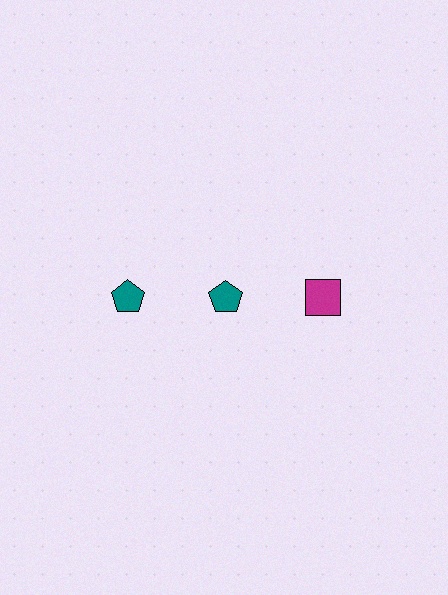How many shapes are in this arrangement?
There are 3 shapes arranged in a grid pattern.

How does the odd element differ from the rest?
It differs in both color (magenta instead of teal) and shape (square instead of pentagon).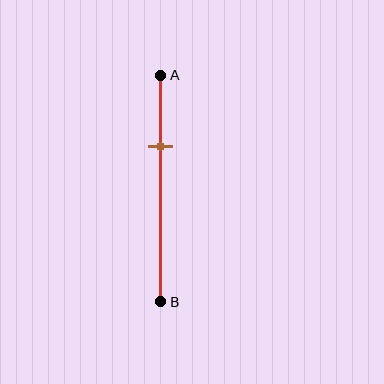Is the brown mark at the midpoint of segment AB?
No, the mark is at about 30% from A, not at the 50% midpoint.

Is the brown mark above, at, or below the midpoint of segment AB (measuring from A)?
The brown mark is above the midpoint of segment AB.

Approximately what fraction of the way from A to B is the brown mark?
The brown mark is approximately 30% of the way from A to B.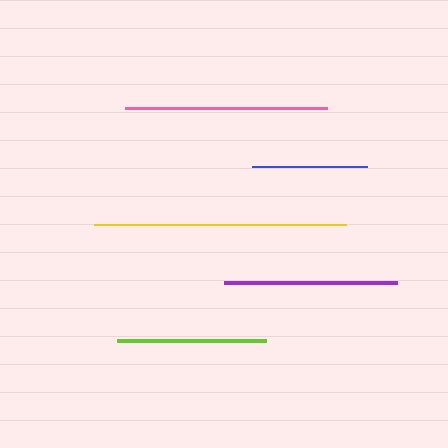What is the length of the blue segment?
The blue segment is approximately 115 pixels long.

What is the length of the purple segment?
The purple segment is approximately 173 pixels long.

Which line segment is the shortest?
The blue line is the shortest at approximately 115 pixels.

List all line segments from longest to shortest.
From longest to shortest: yellow, pink, purple, lime, blue.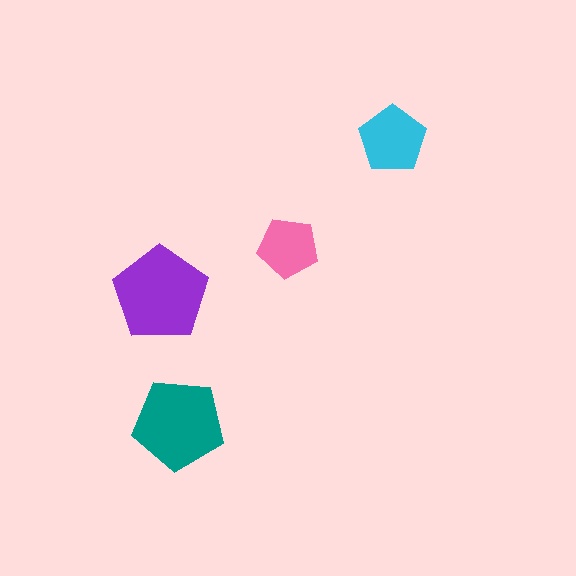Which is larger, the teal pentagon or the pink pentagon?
The teal one.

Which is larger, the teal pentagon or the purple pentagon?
The purple one.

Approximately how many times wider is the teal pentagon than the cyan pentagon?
About 1.5 times wider.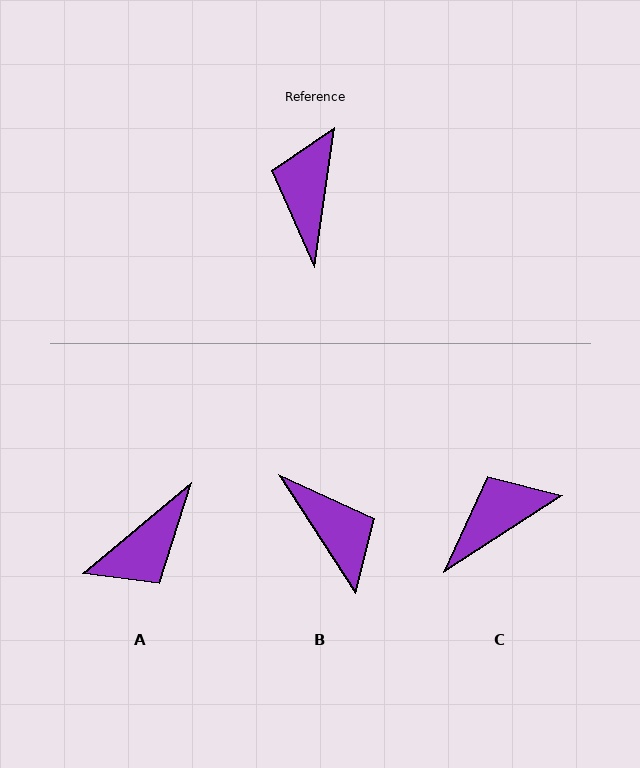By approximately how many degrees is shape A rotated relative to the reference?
Approximately 138 degrees counter-clockwise.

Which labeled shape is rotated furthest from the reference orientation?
B, about 139 degrees away.